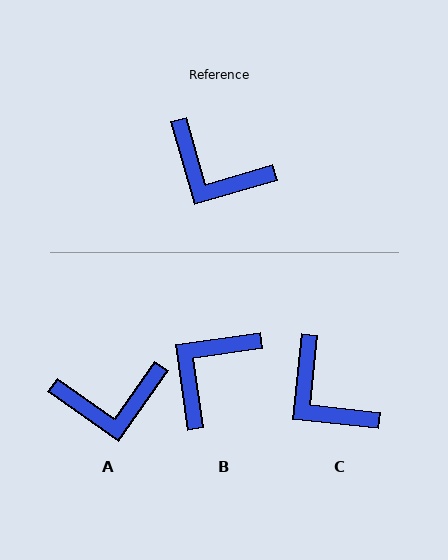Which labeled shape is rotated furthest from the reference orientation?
B, about 98 degrees away.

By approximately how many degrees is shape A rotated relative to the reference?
Approximately 39 degrees counter-clockwise.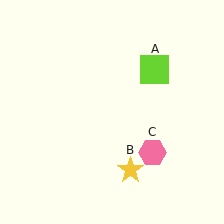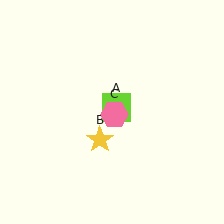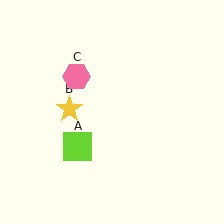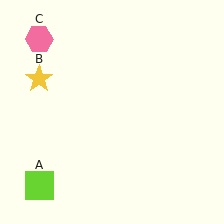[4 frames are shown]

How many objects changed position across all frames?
3 objects changed position: lime square (object A), yellow star (object B), pink hexagon (object C).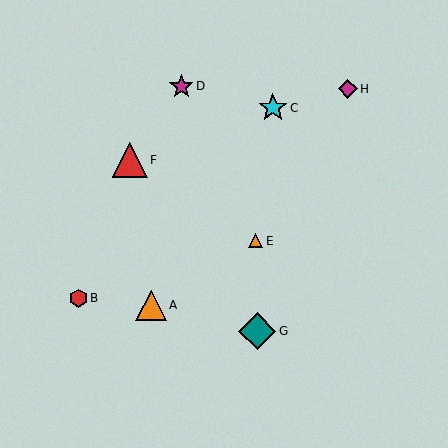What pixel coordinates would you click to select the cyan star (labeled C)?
Click at (273, 108) to select the cyan star C.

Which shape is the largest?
The teal diamond (labeled G) is the largest.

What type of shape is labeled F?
Shape F is a red triangle.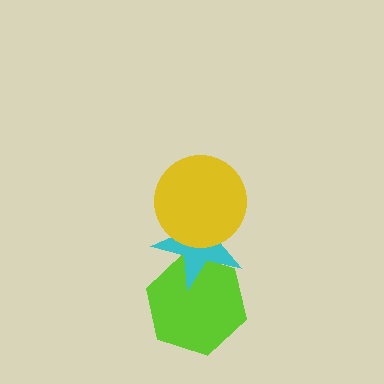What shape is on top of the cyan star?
The yellow circle is on top of the cyan star.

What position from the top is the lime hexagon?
The lime hexagon is 3rd from the top.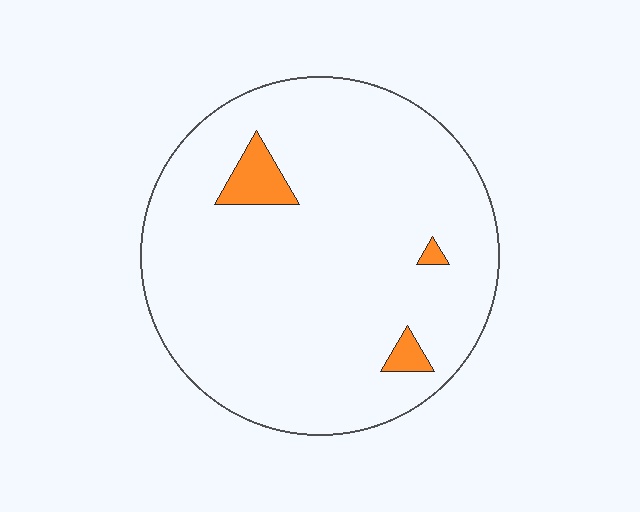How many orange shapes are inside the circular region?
3.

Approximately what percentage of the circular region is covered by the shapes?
Approximately 5%.